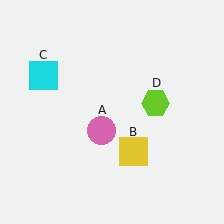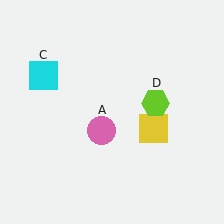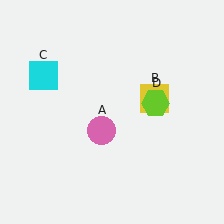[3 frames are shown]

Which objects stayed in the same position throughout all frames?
Pink circle (object A) and cyan square (object C) and lime hexagon (object D) remained stationary.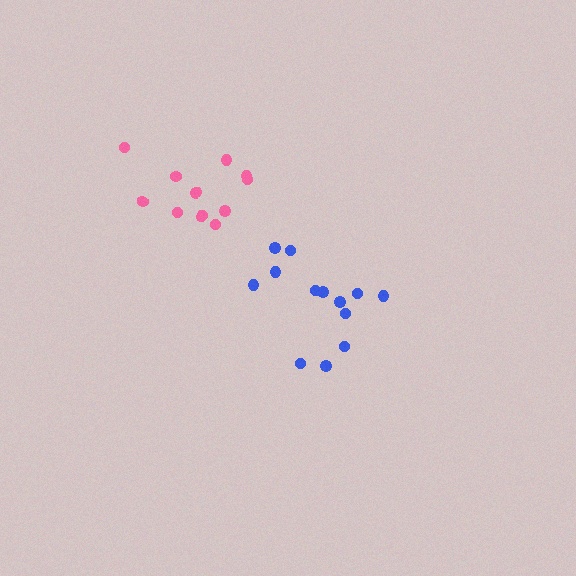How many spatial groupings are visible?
There are 2 spatial groupings.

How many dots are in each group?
Group 1: 13 dots, Group 2: 12 dots (25 total).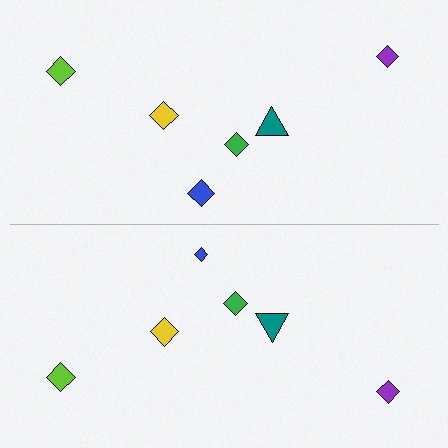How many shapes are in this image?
There are 12 shapes in this image.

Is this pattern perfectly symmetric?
No, the pattern is not perfectly symmetric. The blue diamond on the bottom side has a different size than its mirror counterpart.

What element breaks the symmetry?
The blue diamond on the bottom side has a different size than its mirror counterpart.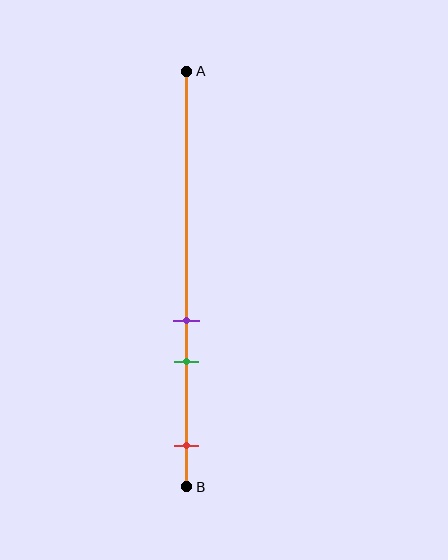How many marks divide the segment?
There are 3 marks dividing the segment.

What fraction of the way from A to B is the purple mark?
The purple mark is approximately 60% (0.6) of the way from A to B.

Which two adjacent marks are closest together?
The purple and green marks are the closest adjacent pair.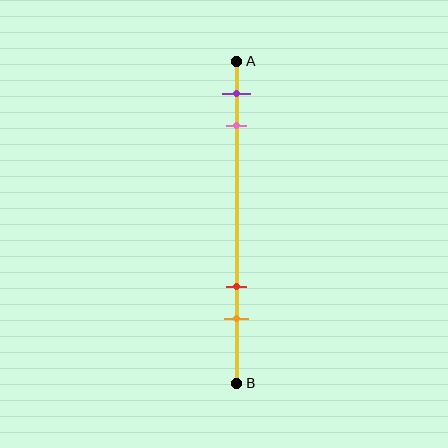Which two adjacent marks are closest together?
The purple and pink marks are the closest adjacent pair.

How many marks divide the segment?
There are 4 marks dividing the segment.